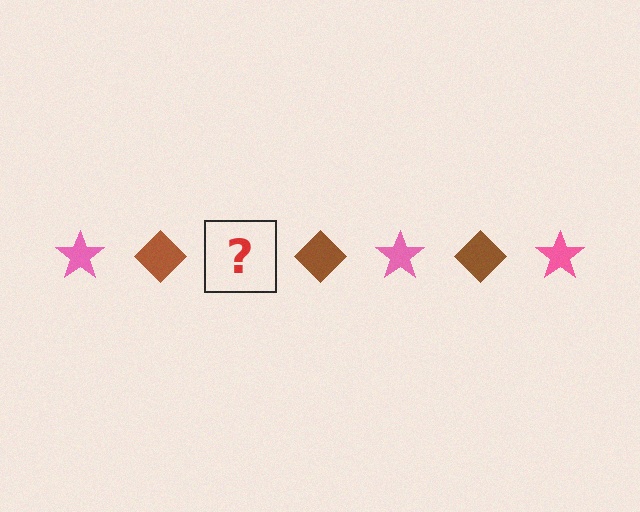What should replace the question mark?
The question mark should be replaced with a pink star.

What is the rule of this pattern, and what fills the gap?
The rule is that the pattern alternates between pink star and brown diamond. The gap should be filled with a pink star.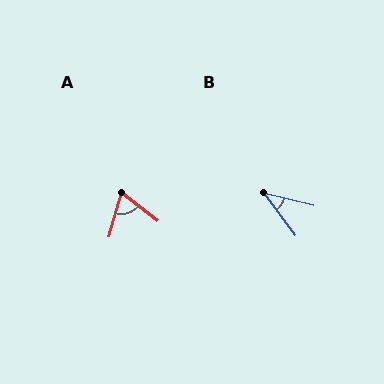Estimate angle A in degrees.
Approximately 68 degrees.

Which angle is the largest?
A, at approximately 68 degrees.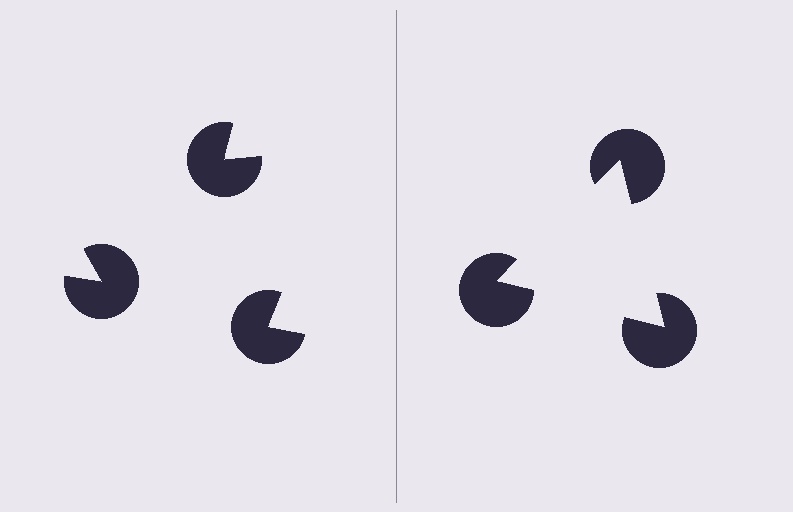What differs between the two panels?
The pac-man discs are positioned identically on both sides; only the wedge orientations differ. On the right they align to a triangle; on the left they are misaligned.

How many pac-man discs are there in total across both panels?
6 — 3 on each side.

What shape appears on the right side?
An illusory triangle.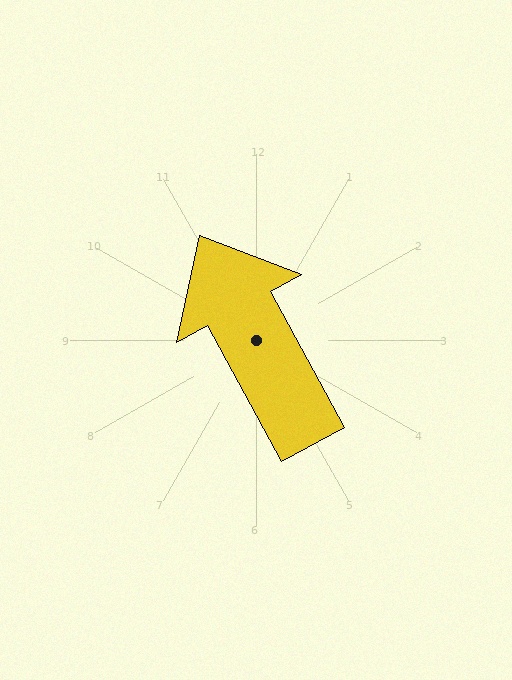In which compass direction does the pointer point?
Northwest.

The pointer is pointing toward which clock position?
Roughly 11 o'clock.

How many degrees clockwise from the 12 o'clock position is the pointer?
Approximately 331 degrees.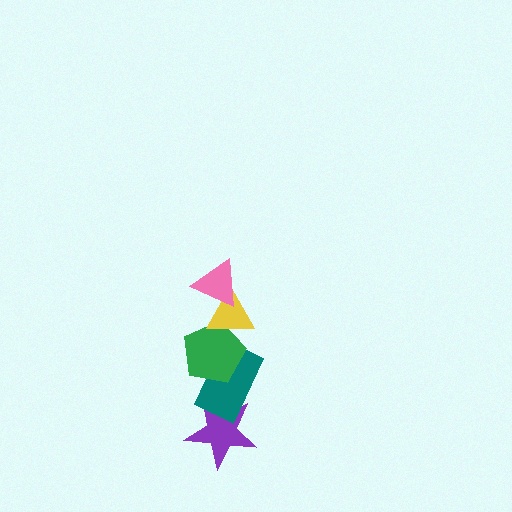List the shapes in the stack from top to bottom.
From top to bottom: the pink triangle, the yellow triangle, the green pentagon, the teal rectangle, the purple star.